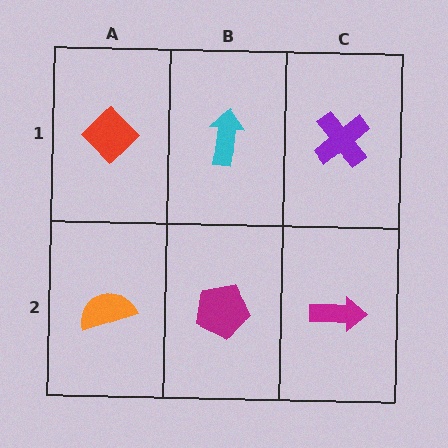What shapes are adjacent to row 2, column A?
A red diamond (row 1, column A), a magenta pentagon (row 2, column B).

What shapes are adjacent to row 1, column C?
A magenta arrow (row 2, column C), a cyan arrow (row 1, column B).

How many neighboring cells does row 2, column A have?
2.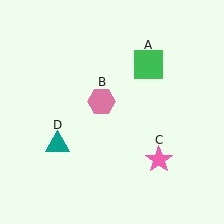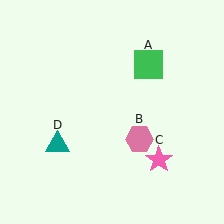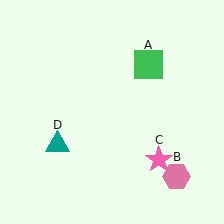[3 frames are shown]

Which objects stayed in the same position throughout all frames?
Green square (object A) and pink star (object C) and teal triangle (object D) remained stationary.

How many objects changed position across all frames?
1 object changed position: pink hexagon (object B).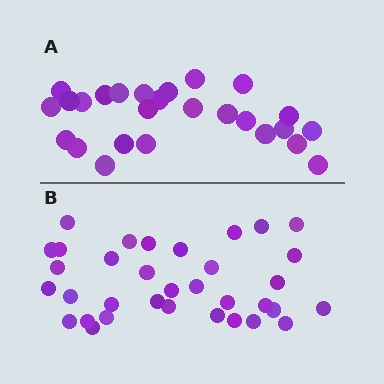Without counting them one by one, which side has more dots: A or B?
Region B (the bottom region) has more dots.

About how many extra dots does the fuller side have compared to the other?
Region B has roughly 8 or so more dots than region A.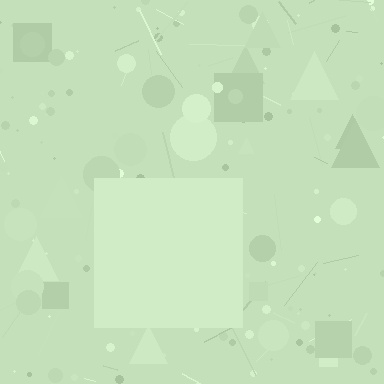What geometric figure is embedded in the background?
A square is embedded in the background.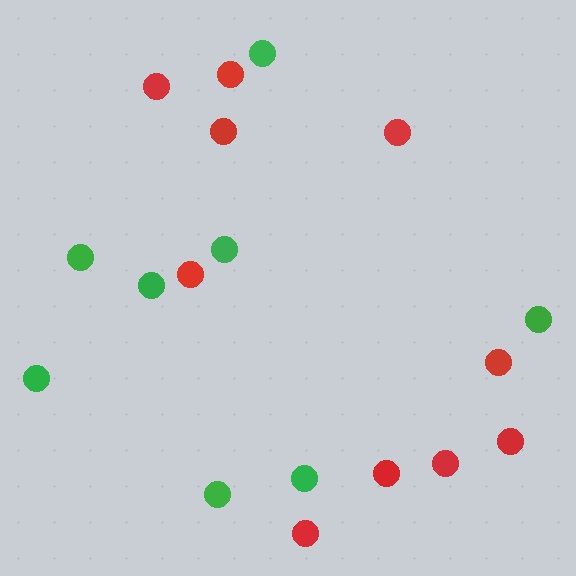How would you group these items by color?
There are 2 groups: one group of red circles (10) and one group of green circles (8).